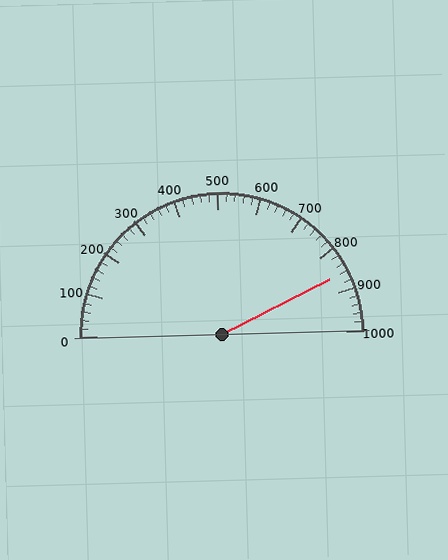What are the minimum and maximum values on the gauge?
The gauge ranges from 0 to 1000.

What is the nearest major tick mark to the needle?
The nearest major tick mark is 900.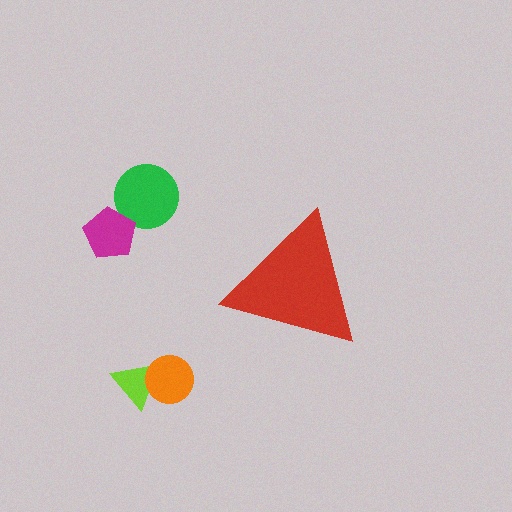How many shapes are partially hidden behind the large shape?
0 shapes are partially hidden.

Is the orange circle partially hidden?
No, the orange circle is fully visible.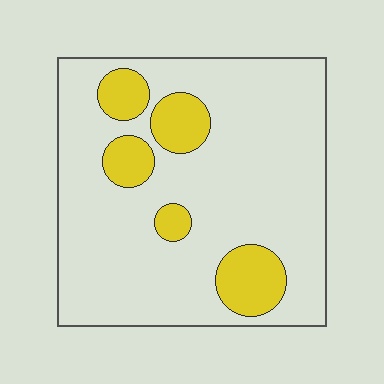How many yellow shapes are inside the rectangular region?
5.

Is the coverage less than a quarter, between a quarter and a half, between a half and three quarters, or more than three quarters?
Less than a quarter.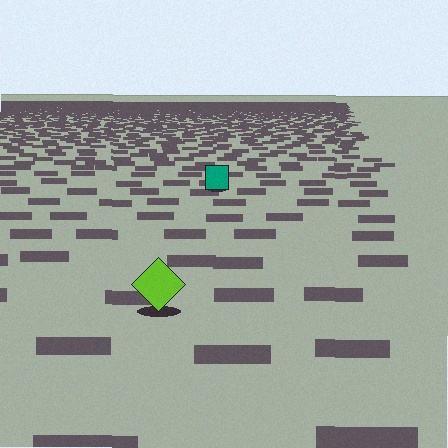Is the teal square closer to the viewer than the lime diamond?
No. The lime diamond is closer — you can tell from the texture gradient: the ground texture is coarser near it.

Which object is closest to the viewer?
The lime diamond is closest. The texture marks near it are larger and more spread out.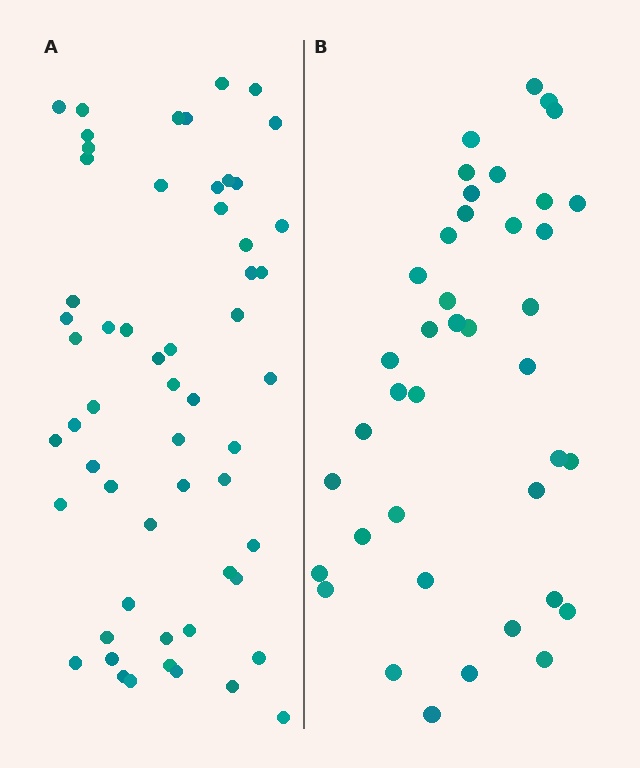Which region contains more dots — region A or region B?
Region A (the left region) has more dots.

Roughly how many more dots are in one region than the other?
Region A has approximately 15 more dots than region B.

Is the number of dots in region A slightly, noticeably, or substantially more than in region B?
Region A has noticeably more, but not dramatically so. The ratio is roughly 1.4 to 1.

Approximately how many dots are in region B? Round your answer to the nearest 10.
About 40 dots.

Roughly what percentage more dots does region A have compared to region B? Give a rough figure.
About 40% more.